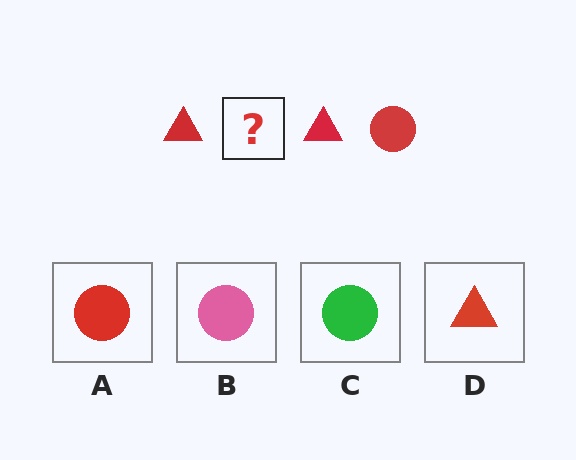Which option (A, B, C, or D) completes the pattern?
A.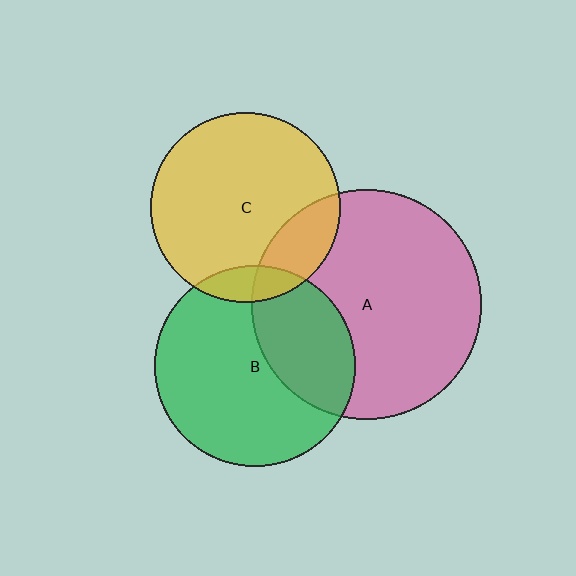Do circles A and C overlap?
Yes.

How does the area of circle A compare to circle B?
Approximately 1.3 times.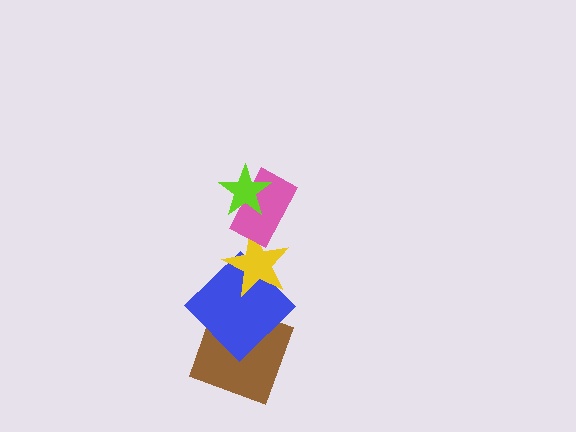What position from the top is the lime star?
The lime star is 1st from the top.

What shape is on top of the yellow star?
The pink rectangle is on top of the yellow star.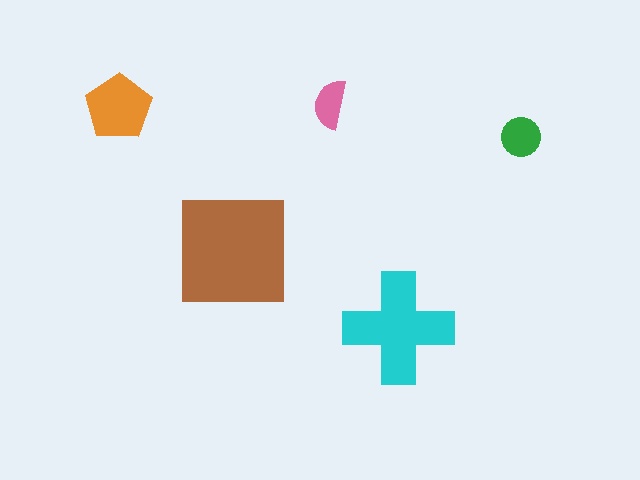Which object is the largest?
The brown square.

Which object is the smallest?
The pink semicircle.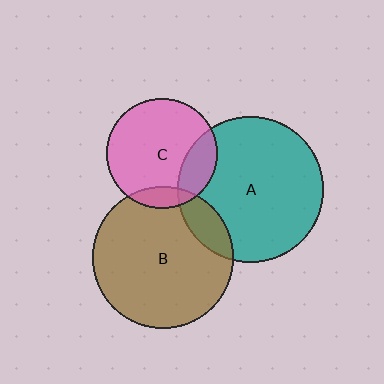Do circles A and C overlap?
Yes.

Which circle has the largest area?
Circle A (teal).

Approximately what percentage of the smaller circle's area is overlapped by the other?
Approximately 20%.